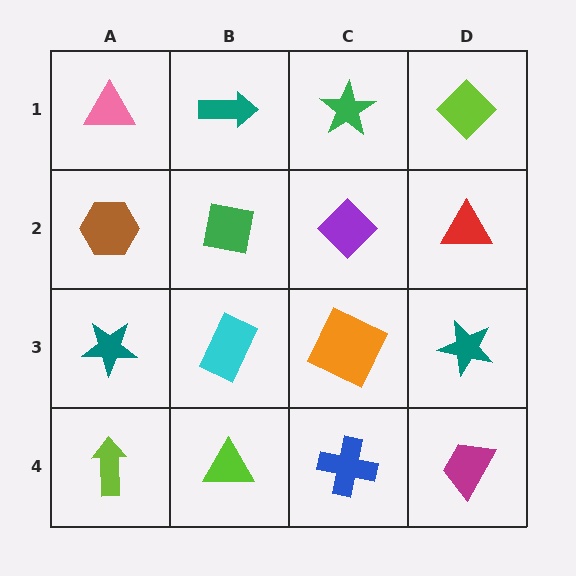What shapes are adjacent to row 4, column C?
An orange square (row 3, column C), a lime triangle (row 4, column B), a magenta trapezoid (row 4, column D).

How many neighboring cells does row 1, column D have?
2.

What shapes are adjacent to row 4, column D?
A teal star (row 3, column D), a blue cross (row 4, column C).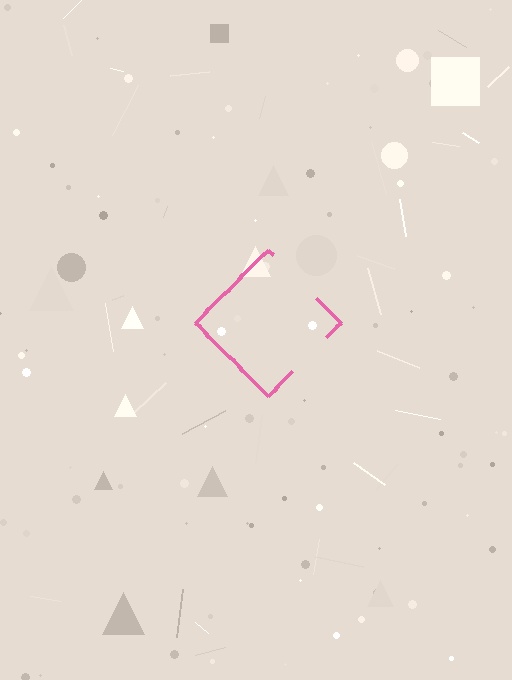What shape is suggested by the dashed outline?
The dashed outline suggests a diamond.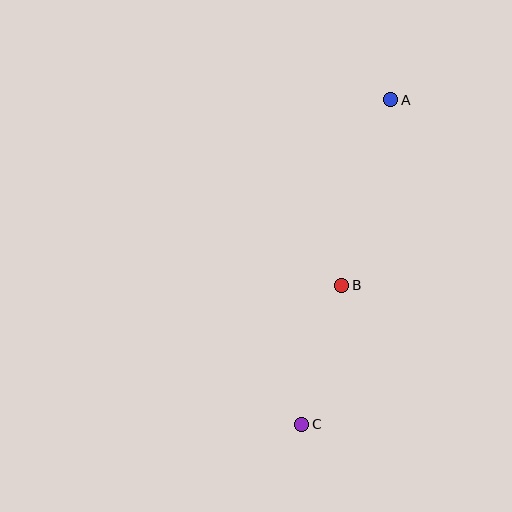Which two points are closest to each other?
Points B and C are closest to each other.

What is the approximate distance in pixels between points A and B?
The distance between A and B is approximately 192 pixels.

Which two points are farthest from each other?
Points A and C are farthest from each other.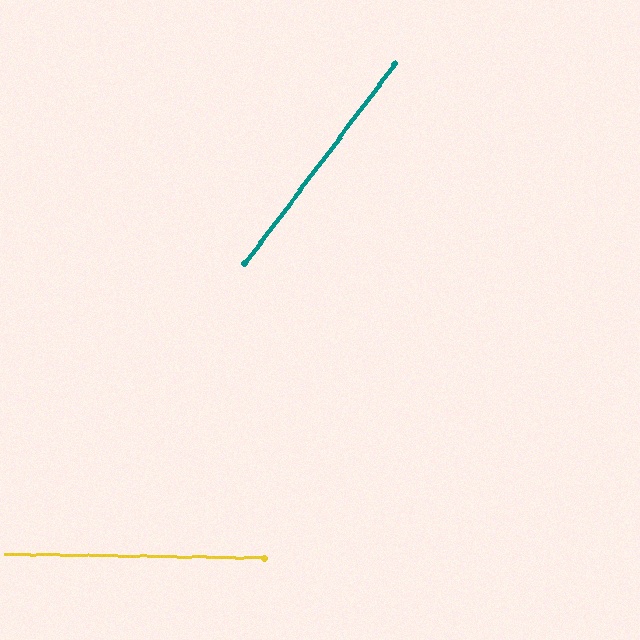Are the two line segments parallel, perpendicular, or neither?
Neither parallel nor perpendicular — they differ by about 54°.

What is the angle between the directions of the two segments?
Approximately 54 degrees.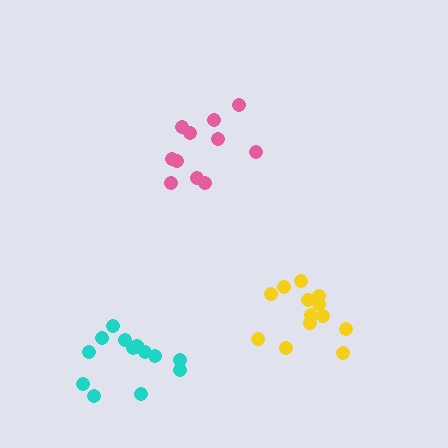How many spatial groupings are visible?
There are 3 spatial groupings.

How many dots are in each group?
Group 1: 11 dots, Group 2: 14 dots, Group 3: 13 dots (38 total).